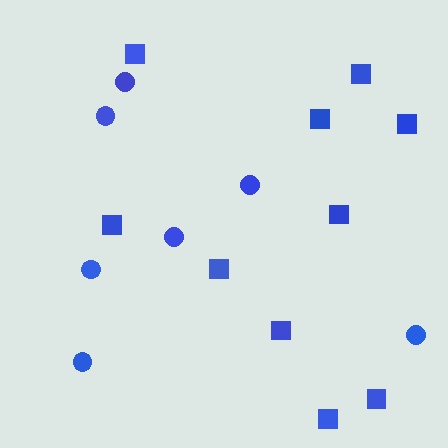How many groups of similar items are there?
There are 2 groups: one group of squares (10) and one group of circles (7).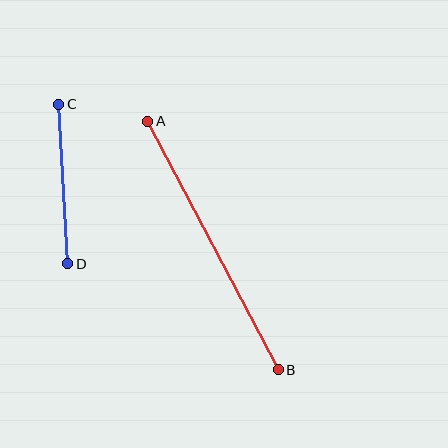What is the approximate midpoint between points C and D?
The midpoint is at approximately (63, 184) pixels.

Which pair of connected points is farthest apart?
Points A and B are farthest apart.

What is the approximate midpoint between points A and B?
The midpoint is at approximately (213, 246) pixels.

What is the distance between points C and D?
The distance is approximately 160 pixels.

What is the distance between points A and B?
The distance is approximately 280 pixels.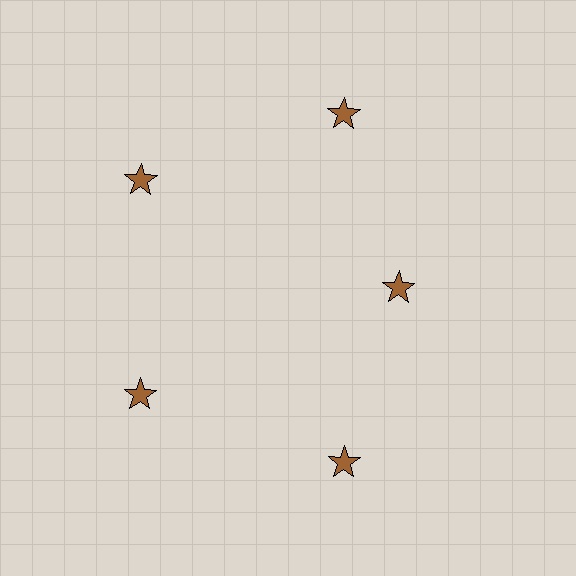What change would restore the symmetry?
The symmetry would be restored by moving it outward, back onto the ring so that all 5 stars sit at equal angles and equal distance from the center.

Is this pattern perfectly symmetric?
No. The 5 brown stars are arranged in a ring, but one element near the 3 o'clock position is pulled inward toward the center, breaking the 5-fold rotational symmetry.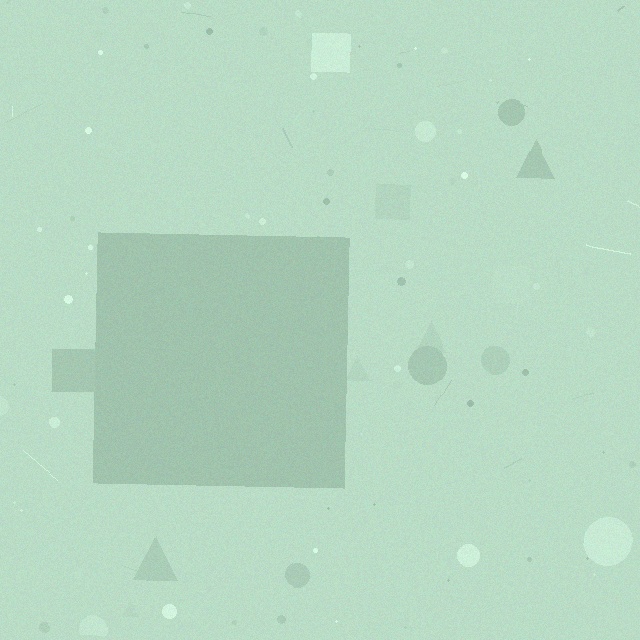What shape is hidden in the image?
A square is hidden in the image.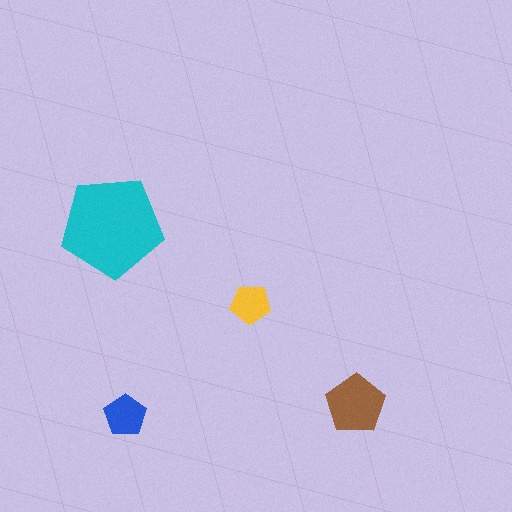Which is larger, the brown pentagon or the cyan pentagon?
The cyan one.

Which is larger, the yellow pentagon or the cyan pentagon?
The cyan one.